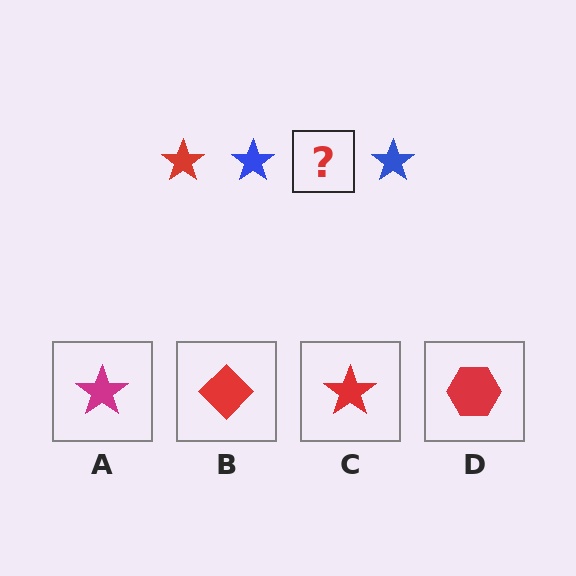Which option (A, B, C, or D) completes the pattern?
C.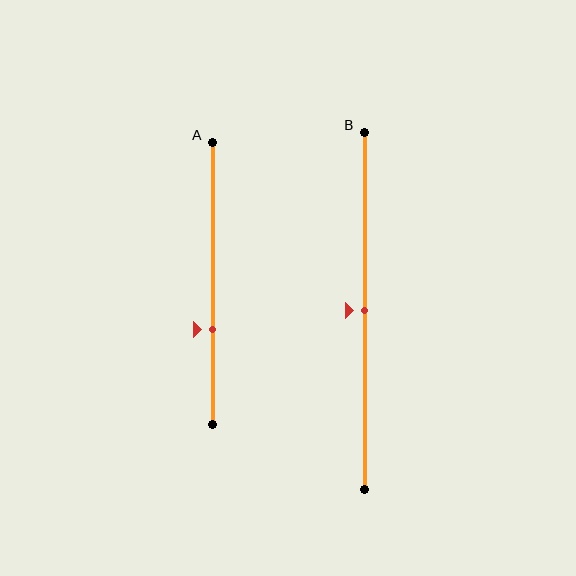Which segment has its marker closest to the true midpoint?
Segment B has its marker closest to the true midpoint.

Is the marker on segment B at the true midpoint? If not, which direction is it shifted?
Yes, the marker on segment B is at the true midpoint.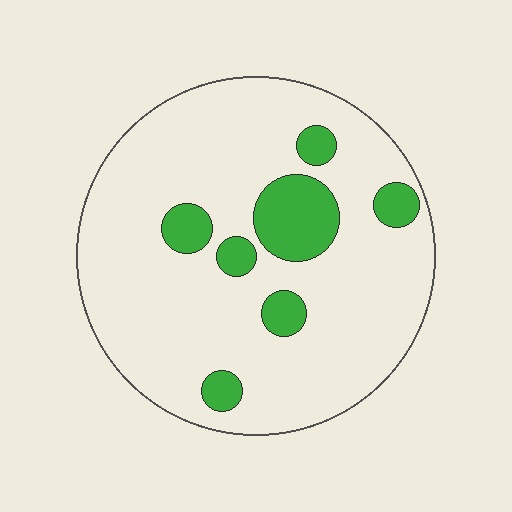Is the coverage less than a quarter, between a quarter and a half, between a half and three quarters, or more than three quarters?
Less than a quarter.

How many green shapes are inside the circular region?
7.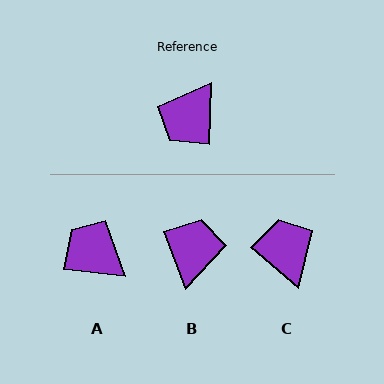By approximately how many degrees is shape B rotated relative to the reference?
Approximately 157 degrees clockwise.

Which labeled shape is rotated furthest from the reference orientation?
B, about 157 degrees away.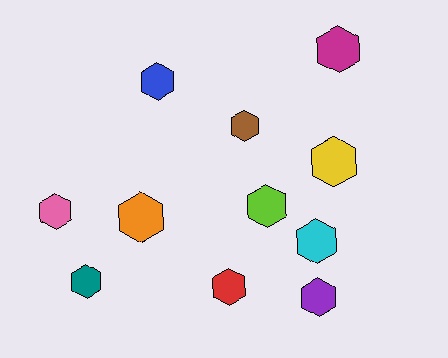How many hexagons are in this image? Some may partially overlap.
There are 11 hexagons.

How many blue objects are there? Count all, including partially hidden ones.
There is 1 blue object.